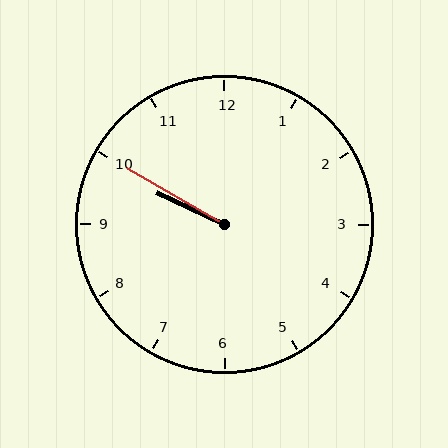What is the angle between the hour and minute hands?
Approximately 5 degrees.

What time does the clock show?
9:50.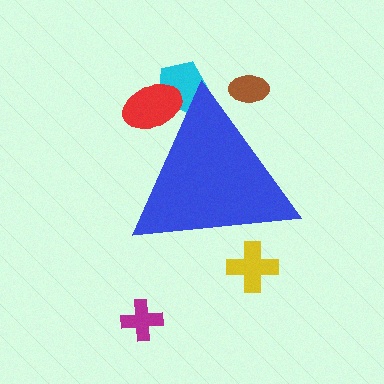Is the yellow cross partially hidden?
Yes, the yellow cross is partially hidden behind the blue triangle.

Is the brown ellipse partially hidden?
Yes, the brown ellipse is partially hidden behind the blue triangle.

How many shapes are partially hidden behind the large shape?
4 shapes are partially hidden.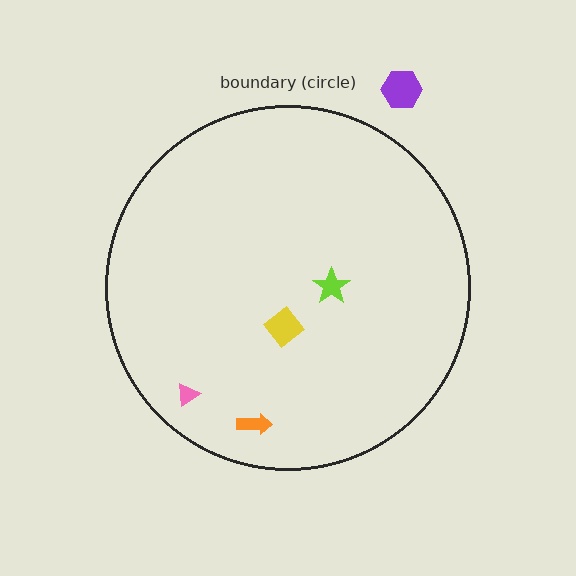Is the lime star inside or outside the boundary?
Inside.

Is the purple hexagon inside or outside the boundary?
Outside.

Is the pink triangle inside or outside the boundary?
Inside.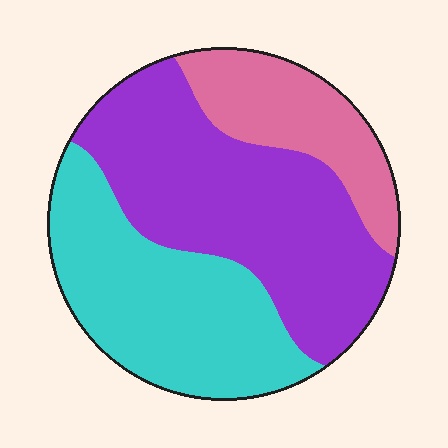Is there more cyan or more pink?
Cyan.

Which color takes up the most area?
Purple, at roughly 45%.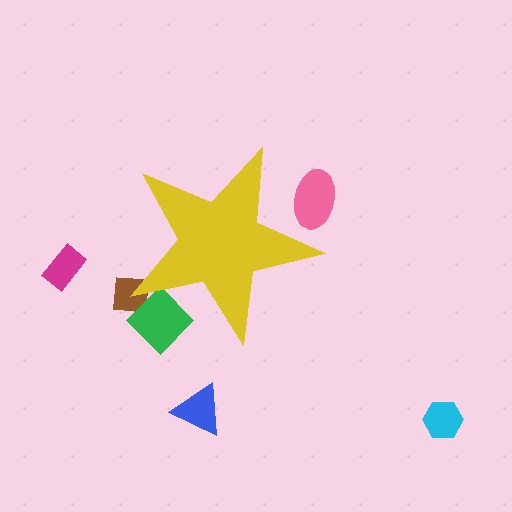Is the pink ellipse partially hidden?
Yes, the pink ellipse is partially hidden behind the yellow star.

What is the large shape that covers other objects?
A yellow star.